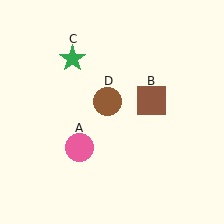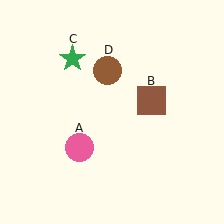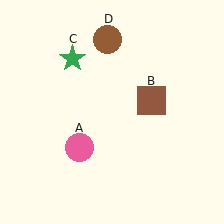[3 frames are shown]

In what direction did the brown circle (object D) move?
The brown circle (object D) moved up.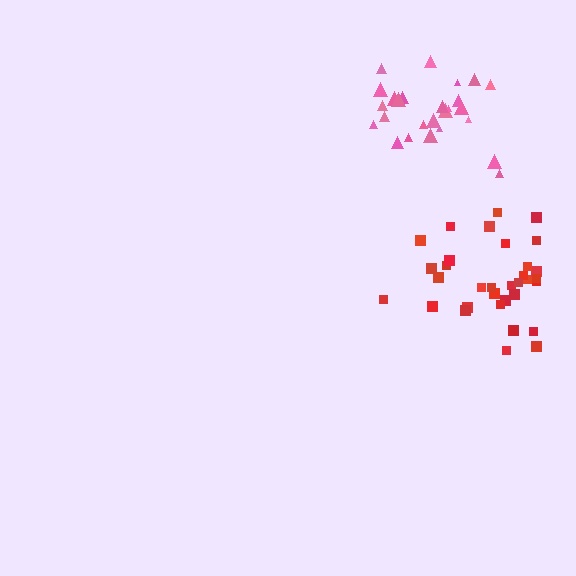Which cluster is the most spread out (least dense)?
Red.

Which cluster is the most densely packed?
Pink.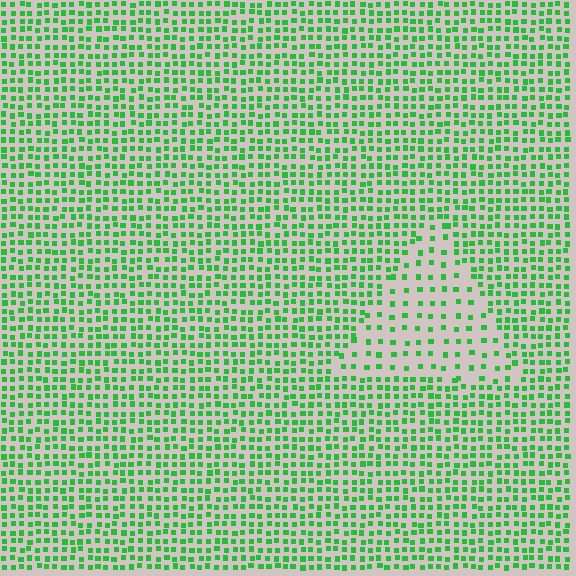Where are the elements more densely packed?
The elements are more densely packed outside the triangle boundary.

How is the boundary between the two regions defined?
The boundary is defined by a change in element density (approximately 2.3x ratio). All elements are the same color, size, and shape.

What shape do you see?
I see a triangle.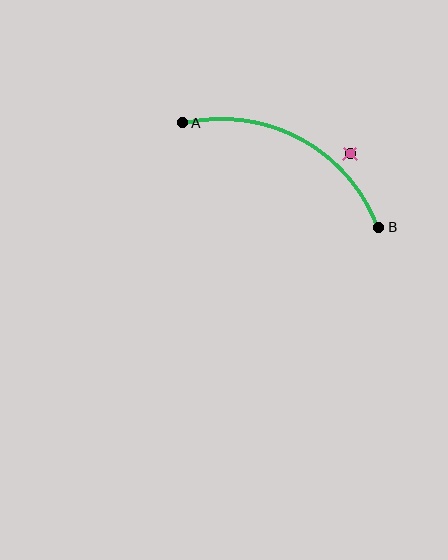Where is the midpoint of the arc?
The arc midpoint is the point on the curve farthest from the straight line joining A and B. It sits above that line.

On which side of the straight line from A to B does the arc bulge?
The arc bulges above the straight line connecting A and B.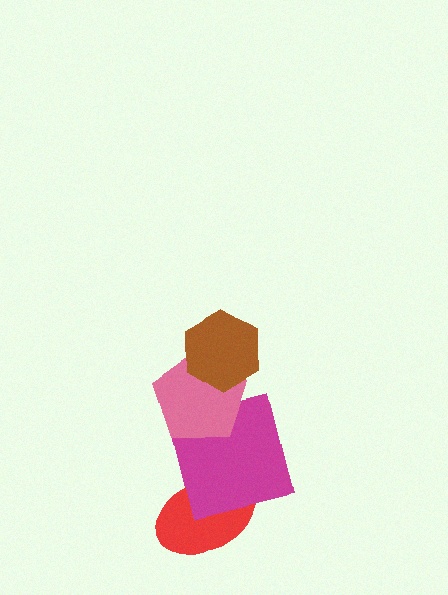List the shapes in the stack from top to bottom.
From top to bottom: the brown hexagon, the pink pentagon, the magenta square, the red ellipse.